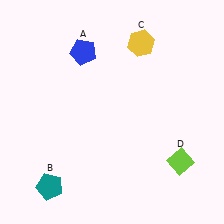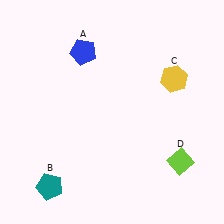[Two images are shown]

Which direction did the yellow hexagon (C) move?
The yellow hexagon (C) moved down.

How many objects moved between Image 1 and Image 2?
1 object moved between the two images.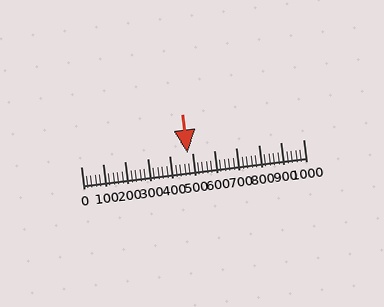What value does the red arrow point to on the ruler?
The red arrow points to approximately 480.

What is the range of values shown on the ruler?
The ruler shows values from 0 to 1000.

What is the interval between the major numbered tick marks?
The major tick marks are spaced 100 units apart.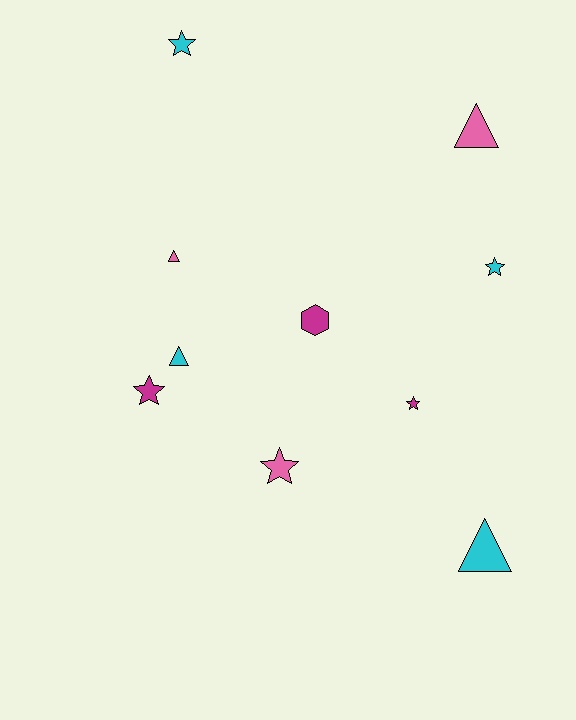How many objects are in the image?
There are 10 objects.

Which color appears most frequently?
Cyan, with 4 objects.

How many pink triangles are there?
There are 2 pink triangles.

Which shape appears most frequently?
Star, with 5 objects.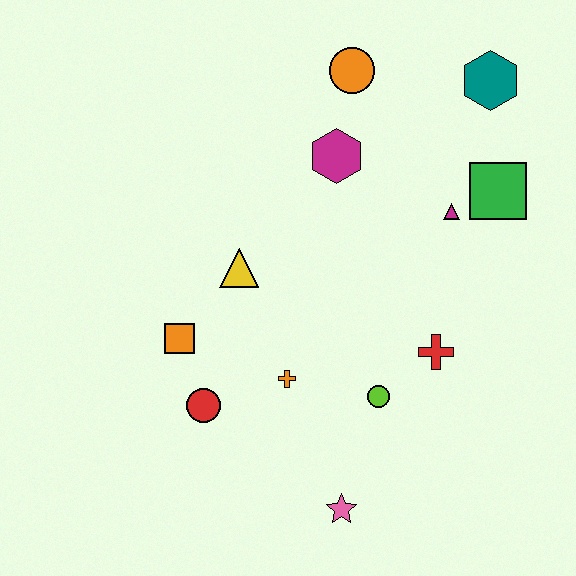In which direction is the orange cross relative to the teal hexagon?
The orange cross is below the teal hexagon.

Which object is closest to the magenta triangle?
The green square is closest to the magenta triangle.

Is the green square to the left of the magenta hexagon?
No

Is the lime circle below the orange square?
Yes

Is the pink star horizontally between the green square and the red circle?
Yes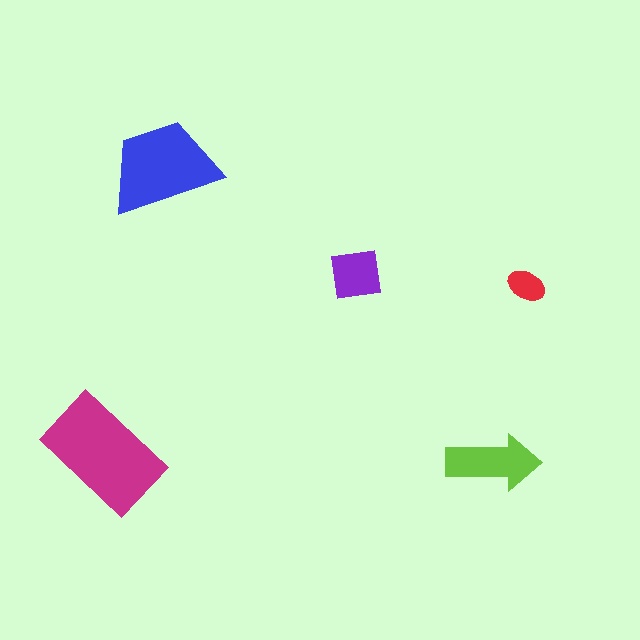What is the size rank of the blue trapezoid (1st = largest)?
2nd.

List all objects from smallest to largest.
The red ellipse, the purple square, the lime arrow, the blue trapezoid, the magenta rectangle.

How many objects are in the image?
There are 5 objects in the image.